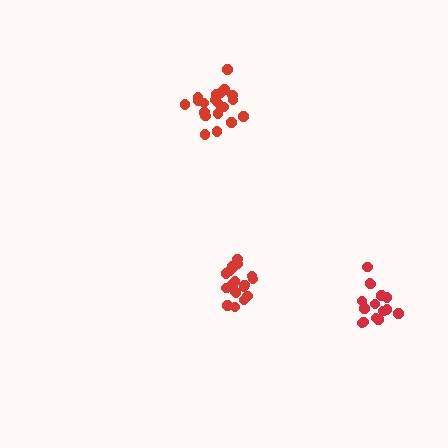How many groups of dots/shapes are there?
There are 3 groups.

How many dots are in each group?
Group 1: 20 dots, Group 2: 15 dots, Group 3: 19 dots (54 total).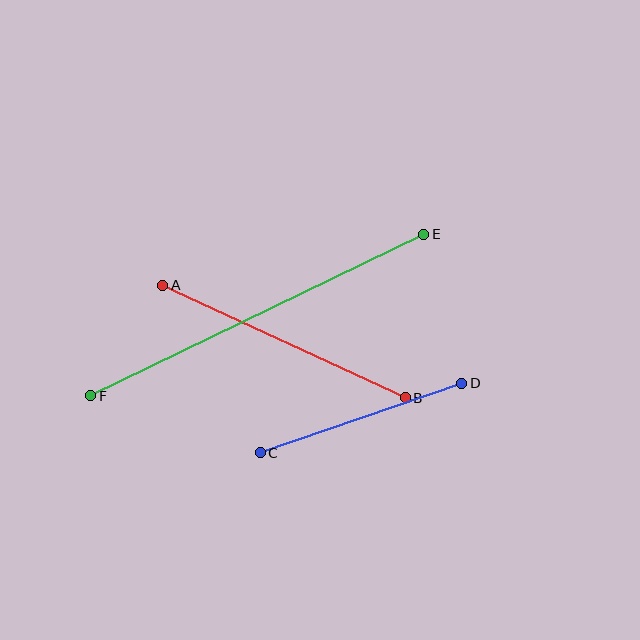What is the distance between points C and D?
The distance is approximately 213 pixels.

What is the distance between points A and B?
The distance is approximately 267 pixels.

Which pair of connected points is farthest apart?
Points E and F are farthest apart.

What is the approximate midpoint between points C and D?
The midpoint is at approximately (361, 418) pixels.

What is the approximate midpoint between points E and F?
The midpoint is at approximately (257, 315) pixels.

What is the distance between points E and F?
The distance is approximately 370 pixels.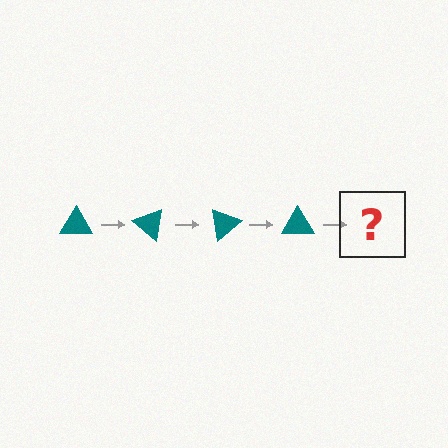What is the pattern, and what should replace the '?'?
The pattern is that the triangle rotates 40 degrees each step. The '?' should be a teal triangle rotated 160 degrees.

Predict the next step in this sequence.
The next step is a teal triangle rotated 160 degrees.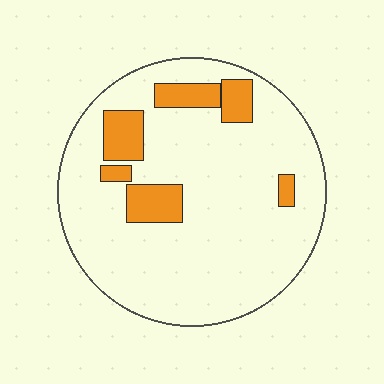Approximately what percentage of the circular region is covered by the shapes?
Approximately 15%.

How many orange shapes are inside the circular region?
6.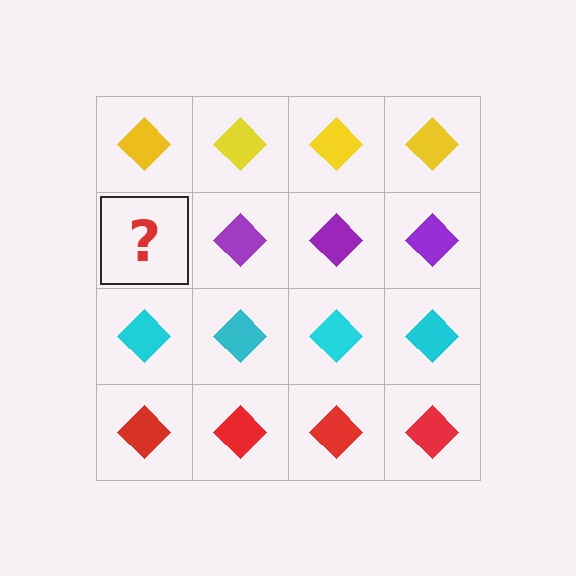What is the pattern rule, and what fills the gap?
The rule is that each row has a consistent color. The gap should be filled with a purple diamond.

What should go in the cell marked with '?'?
The missing cell should contain a purple diamond.